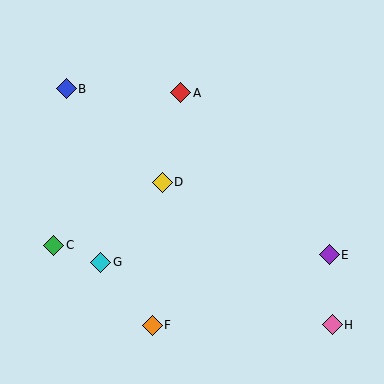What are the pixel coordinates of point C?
Point C is at (54, 245).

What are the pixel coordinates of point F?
Point F is at (152, 325).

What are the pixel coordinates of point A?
Point A is at (181, 93).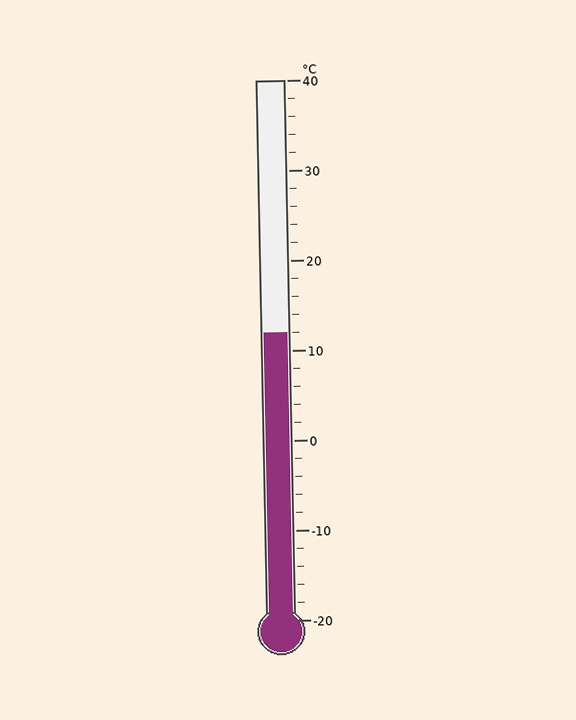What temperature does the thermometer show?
The thermometer shows approximately 12°C.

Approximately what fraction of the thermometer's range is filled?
The thermometer is filled to approximately 55% of its range.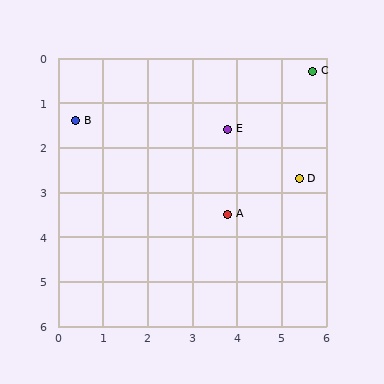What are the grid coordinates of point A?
Point A is at approximately (3.8, 3.5).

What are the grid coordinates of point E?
Point E is at approximately (3.8, 1.6).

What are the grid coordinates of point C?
Point C is at approximately (5.7, 0.3).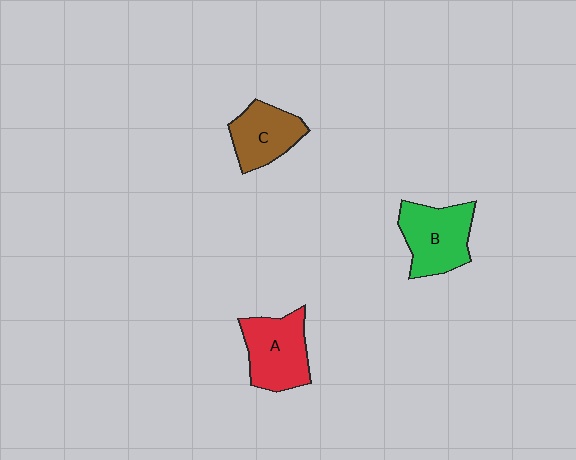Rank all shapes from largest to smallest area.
From largest to smallest: B (green), A (red), C (brown).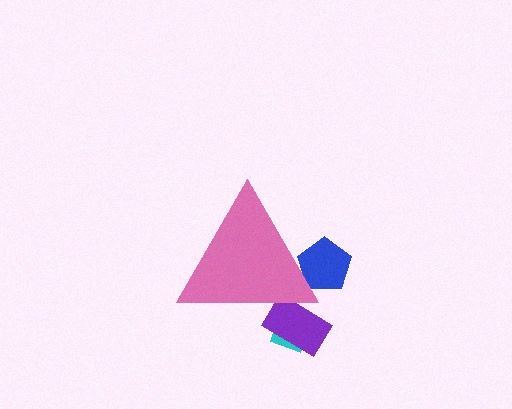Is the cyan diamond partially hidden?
Yes, the cyan diamond is partially hidden behind the pink triangle.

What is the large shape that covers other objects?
A pink triangle.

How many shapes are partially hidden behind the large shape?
3 shapes are partially hidden.